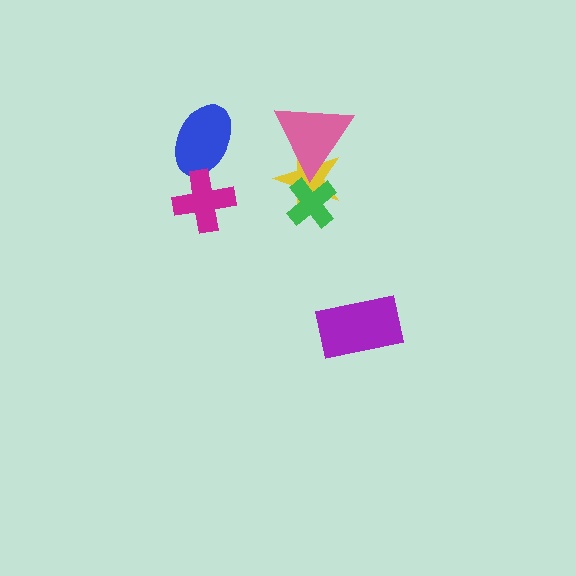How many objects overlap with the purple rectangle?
0 objects overlap with the purple rectangle.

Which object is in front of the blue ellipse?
The magenta cross is in front of the blue ellipse.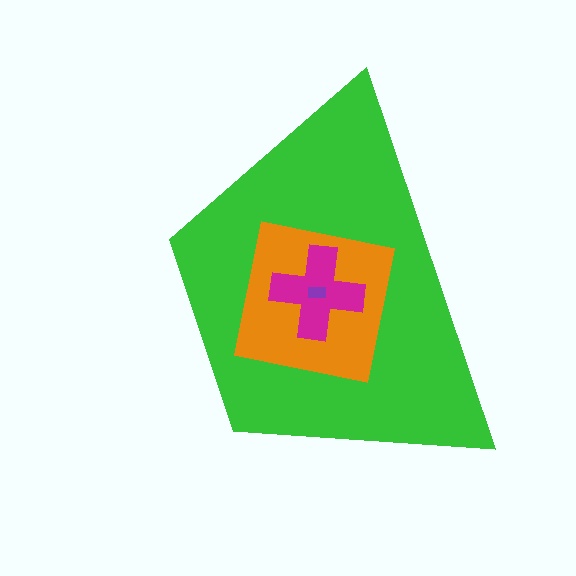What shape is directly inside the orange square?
The magenta cross.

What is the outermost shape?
The green trapezoid.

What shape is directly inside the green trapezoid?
The orange square.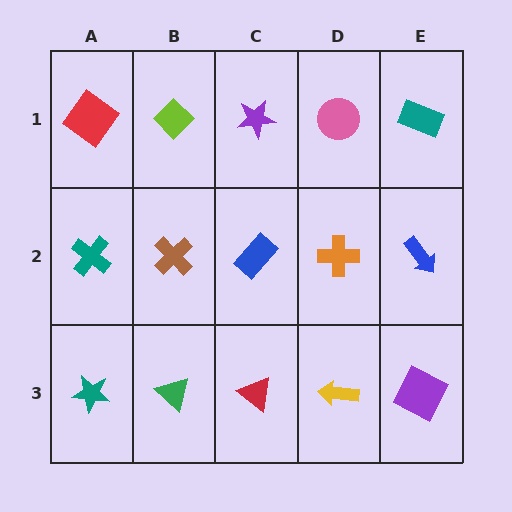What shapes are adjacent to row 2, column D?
A pink circle (row 1, column D), a yellow arrow (row 3, column D), a blue rectangle (row 2, column C), a blue arrow (row 2, column E).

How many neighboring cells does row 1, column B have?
3.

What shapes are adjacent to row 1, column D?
An orange cross (row 2, column D), a purple star (row 1, column C), a teal rectangle (row 1, column E).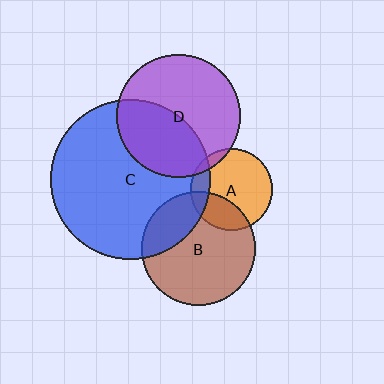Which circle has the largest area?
Circle C (blue).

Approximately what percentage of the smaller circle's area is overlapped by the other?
Approximately 5%.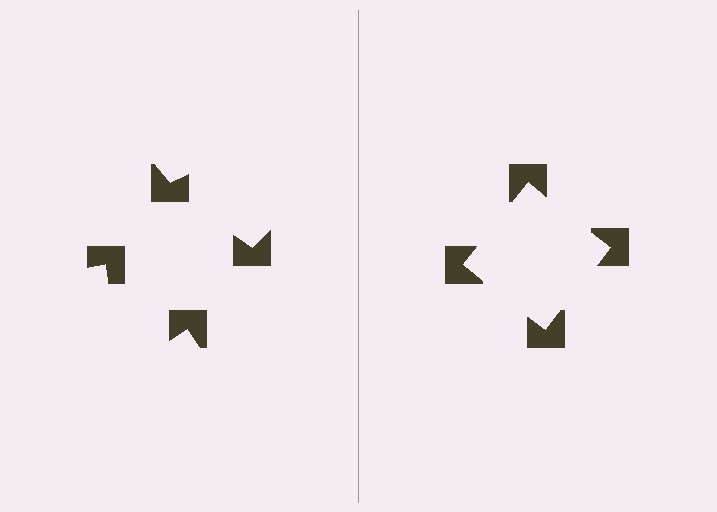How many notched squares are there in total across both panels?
8 — 4 on each side.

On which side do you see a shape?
An illusory square appears on the right side. On the left side the wedge cuts are rotated, so no coherent shape forms.